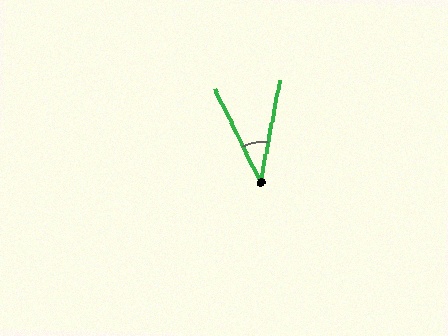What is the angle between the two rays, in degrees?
Approximately 37 degrees.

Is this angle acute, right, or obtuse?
It is acute.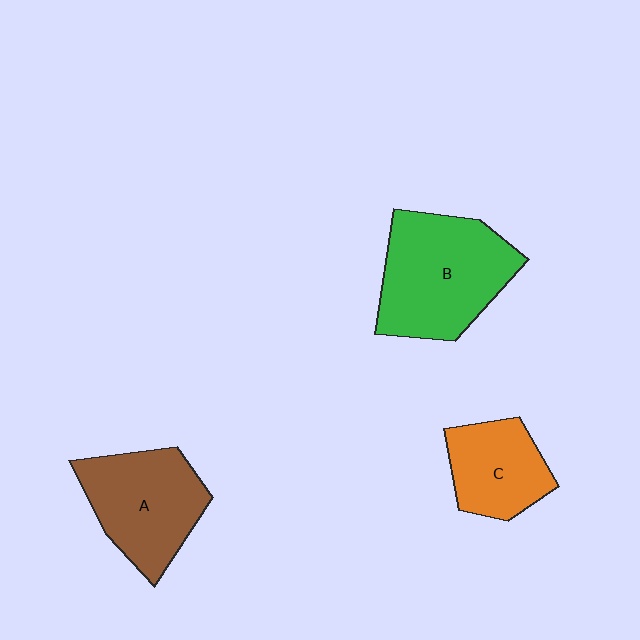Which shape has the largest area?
Shape B (green).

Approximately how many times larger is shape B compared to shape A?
Approximately 1.2 times.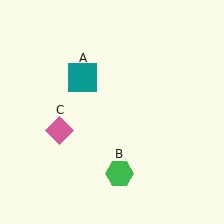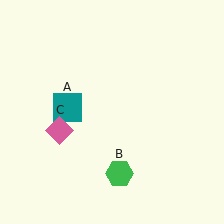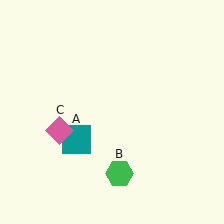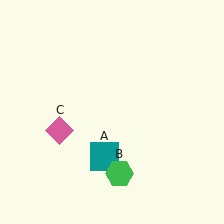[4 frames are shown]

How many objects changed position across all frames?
1 object changed position: teal square (object A).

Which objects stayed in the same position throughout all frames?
Green hexagon (object B) and pink diamond (object C) remained stationary.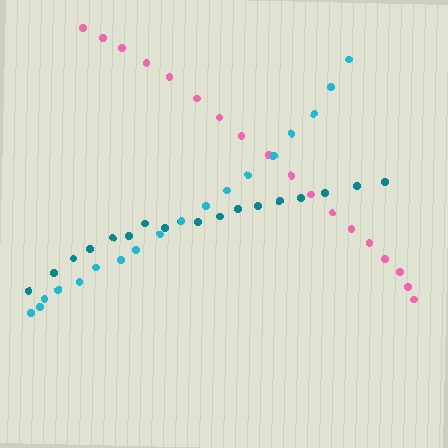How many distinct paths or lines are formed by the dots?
There are 3 distinct paths.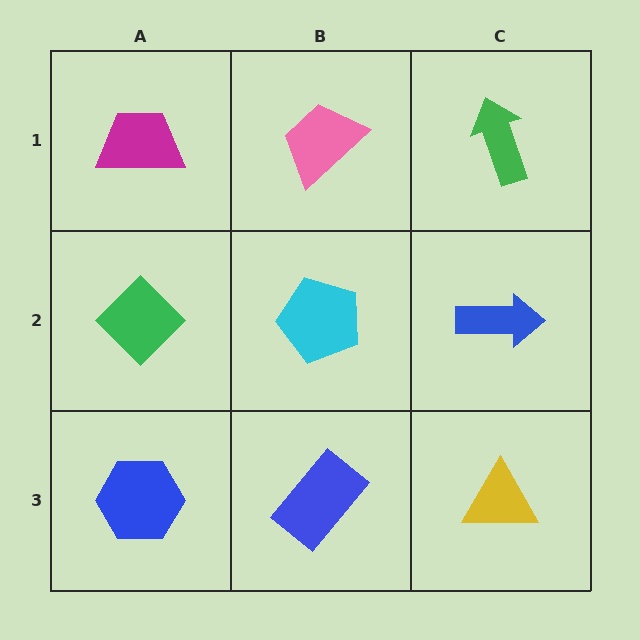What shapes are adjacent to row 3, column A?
A green diamond (row 2, column A), a blue rectangle (row 3, column B).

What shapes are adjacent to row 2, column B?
A pink trapezoid (row 1, column B), a blue rectangle (row 3, column B), a green diamond (row 2, column A), a blue arrow (row 2, column C).